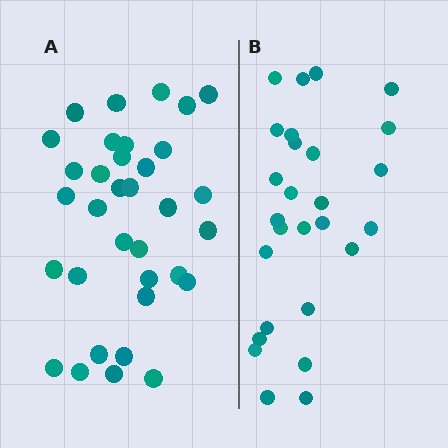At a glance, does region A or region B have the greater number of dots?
Region A (the left region) has more dots.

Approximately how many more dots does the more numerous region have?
Region A has roughly 8 or so more dots than region B.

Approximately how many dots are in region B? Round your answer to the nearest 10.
About 30 dots. (The exact count is 27, which rounds to 30.)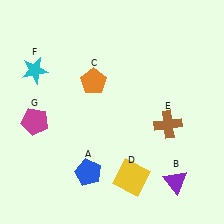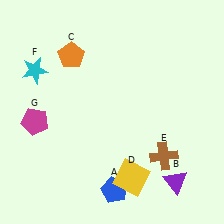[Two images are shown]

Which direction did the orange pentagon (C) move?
The orange pentagon (C) moved up.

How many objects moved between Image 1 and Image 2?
3 objects moved between the two images.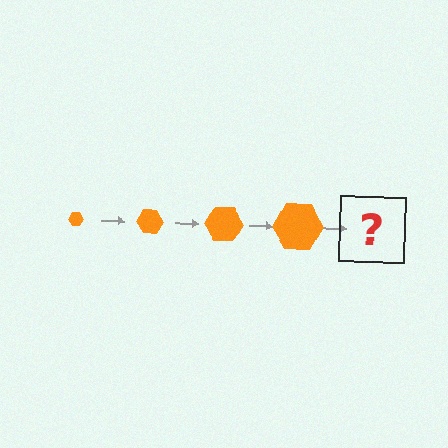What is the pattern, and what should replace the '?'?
The pattern is that the hexagon gets progressively larger each step. The '?' should be an orange hexagon, larger than the previous one.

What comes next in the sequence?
The next element should be an orange hexagon, larger than the previous one.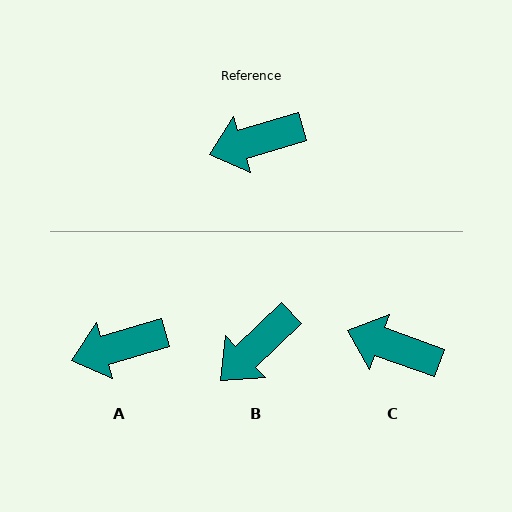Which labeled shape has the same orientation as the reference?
A.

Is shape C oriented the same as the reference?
No, it is off by about 36 degrees.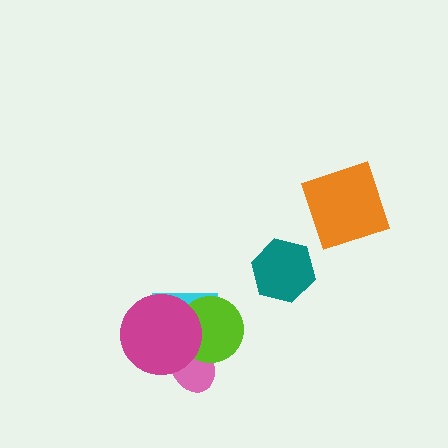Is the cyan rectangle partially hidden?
Yes, it is partially covered by another shape.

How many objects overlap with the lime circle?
3 objects overlap with the lime circle.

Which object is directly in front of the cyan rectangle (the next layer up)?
The pink ellipse is directly in front of the cyan rectangle.